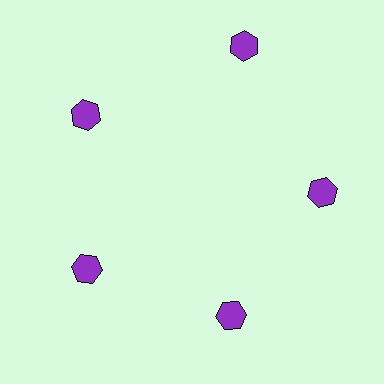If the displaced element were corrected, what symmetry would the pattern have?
It would have 5-fold rotational symmetry — the pattern would map onto itself every 72 degrees.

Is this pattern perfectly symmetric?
No. The 5 purple hexagons are arranged in a ring, but one element near the 1 o'clock position is pushed outward from the center, breaking the 5-fold rotational symmetry.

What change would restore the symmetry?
The symmetry would be restored by moving it inward, back onto the ring so that all 5 hexagons sit at equal angles and equal distance from the center.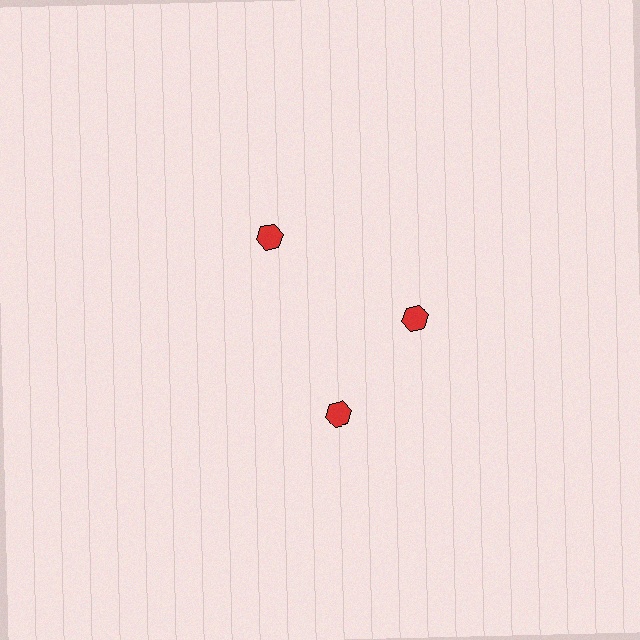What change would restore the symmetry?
The symmetry would be restored by rotating it back into even spacing with its neighbors so that all 3 hexagons sit at equal angles and equal distance from the center.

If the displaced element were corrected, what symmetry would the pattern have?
It would have 3-fold rotational symmetry — the pattern would map onto itself every 120 degrees.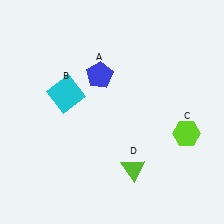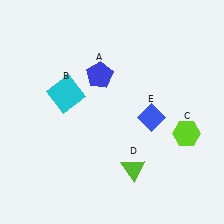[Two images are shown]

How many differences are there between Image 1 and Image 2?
There is 1 difference between the two images.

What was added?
A blue diamond (E) was added in Image 2.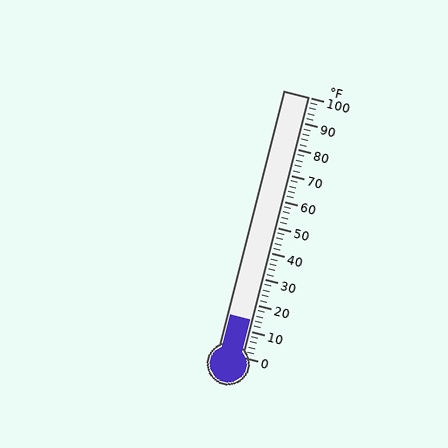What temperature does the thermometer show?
The thermometer shows approximately 14°F.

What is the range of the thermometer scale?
The thermometer scale ranges from 0°F to 100°F.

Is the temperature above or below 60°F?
The temperature is below 60°F.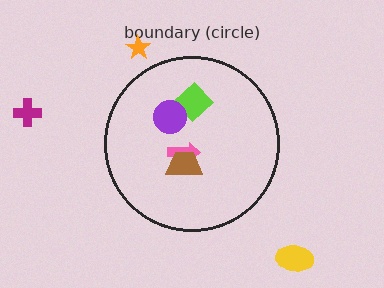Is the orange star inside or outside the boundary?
Outside.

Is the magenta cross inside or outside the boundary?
Outside.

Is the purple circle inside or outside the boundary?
Inside.